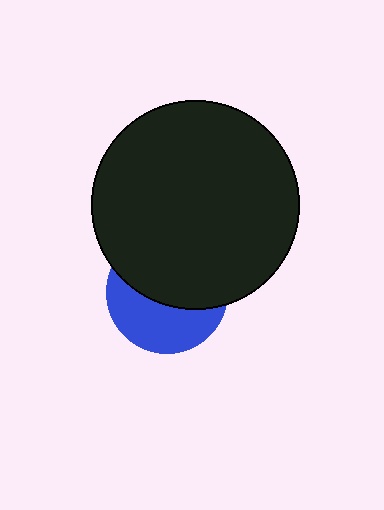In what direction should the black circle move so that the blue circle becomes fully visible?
The black circle should move up. That is the shortest direction to clear the overlap and leave the blue circle fully visible.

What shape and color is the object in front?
The object in front is a black circle.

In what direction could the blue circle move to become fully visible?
The blue circle could move down. That would shift it out from behind the black circle entirely.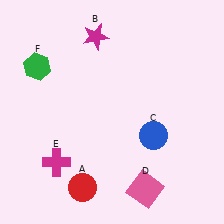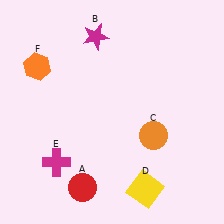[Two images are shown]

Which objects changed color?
C changed from blue to orange. D changed from pink to yellow. F changed from green to orange.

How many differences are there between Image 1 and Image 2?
There are 3 differences between the two images.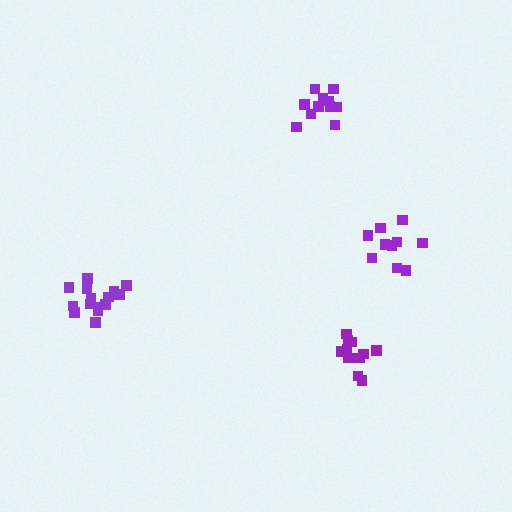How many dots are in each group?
Group 1: 15 dots, Group 2: 11 dots, Group 3: 11 dots, Group 4: 10 dots (47 total).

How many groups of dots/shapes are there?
There are 4 groups.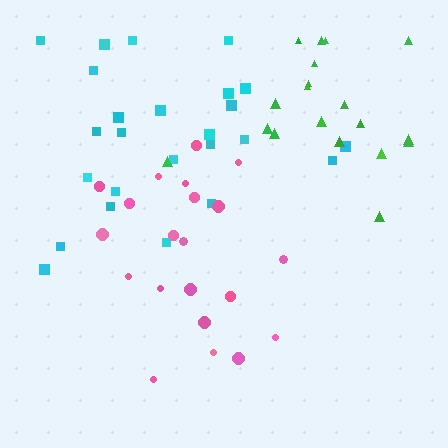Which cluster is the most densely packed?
Pink.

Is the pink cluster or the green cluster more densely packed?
Pink.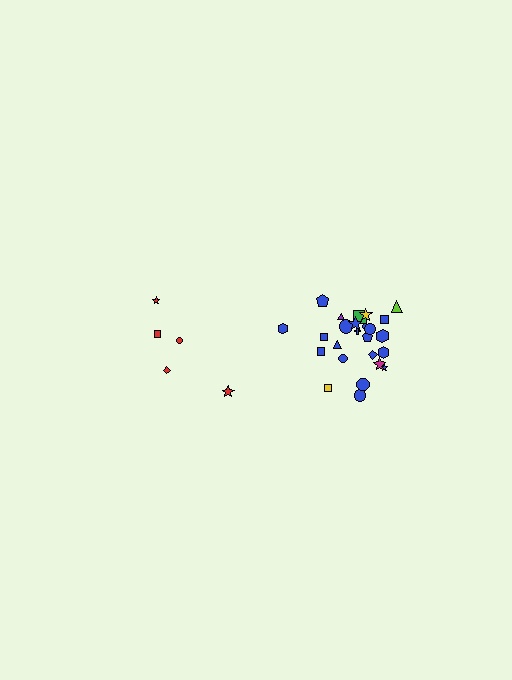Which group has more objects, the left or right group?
The right group.